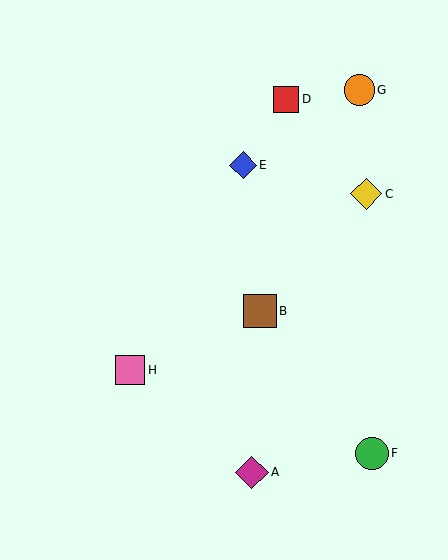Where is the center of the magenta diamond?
The center of the magenta diamond is at (252, 472).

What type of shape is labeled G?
Shape G is an orange circle.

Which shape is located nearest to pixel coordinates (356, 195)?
The yellow diamond (labeled C) at (366, 194) is nearest to that location.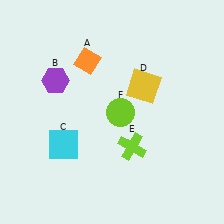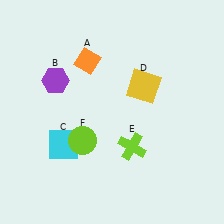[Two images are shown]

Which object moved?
The lime circle (F) moved left.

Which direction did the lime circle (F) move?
The lime circle (F) moved left.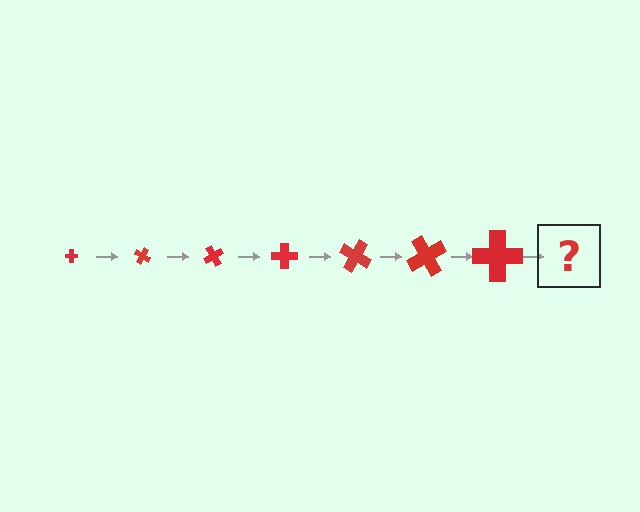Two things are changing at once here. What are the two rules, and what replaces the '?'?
The two rules are that the cross grows larger each step and it rotates 30 degrees each step. The '?' should be a cross, larger than the previous one and rotated 210 degrees from the start.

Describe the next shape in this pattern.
It should be a cross, larger than the previous one and rotated 210 degrees from the start.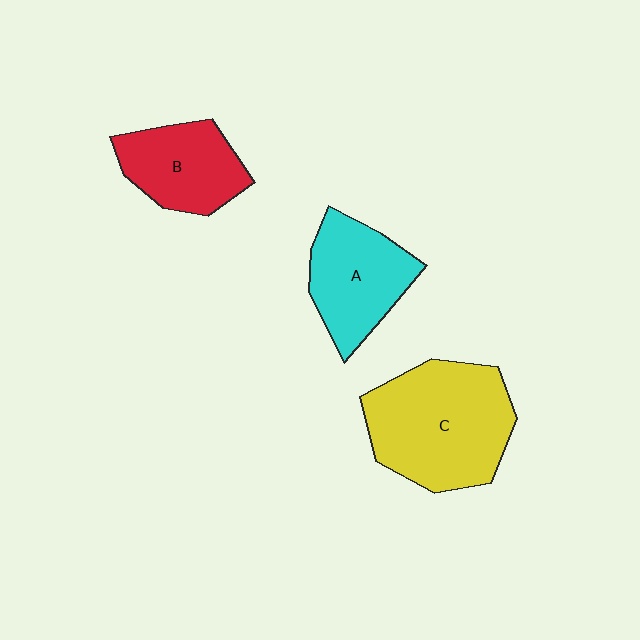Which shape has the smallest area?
Shape B (red).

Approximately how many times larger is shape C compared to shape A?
Approximately 1.5 times.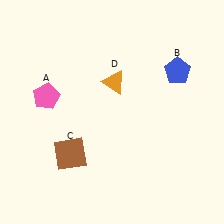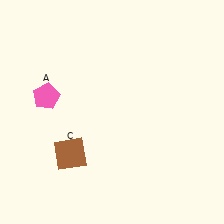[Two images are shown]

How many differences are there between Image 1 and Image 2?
There are 2 differences between the two images.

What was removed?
The blue pentagon (B), the orange triangle (D) were removed in Image 2.